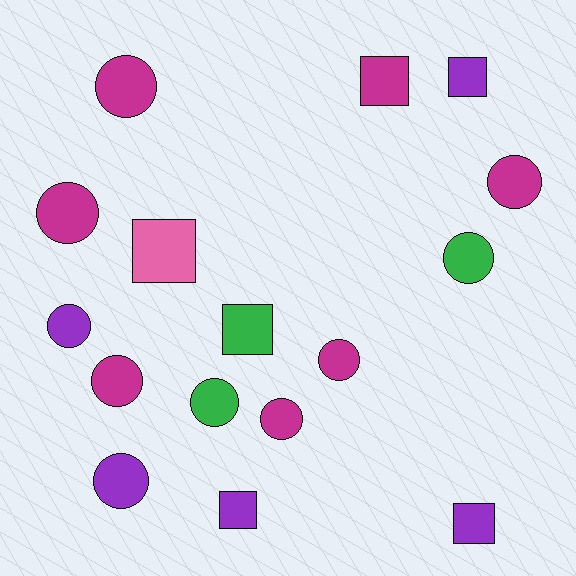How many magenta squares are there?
There is 1 magenta square.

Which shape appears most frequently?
Circle, with 10 objects.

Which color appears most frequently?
Magenta, with 7 objects.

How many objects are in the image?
There are 16 objects.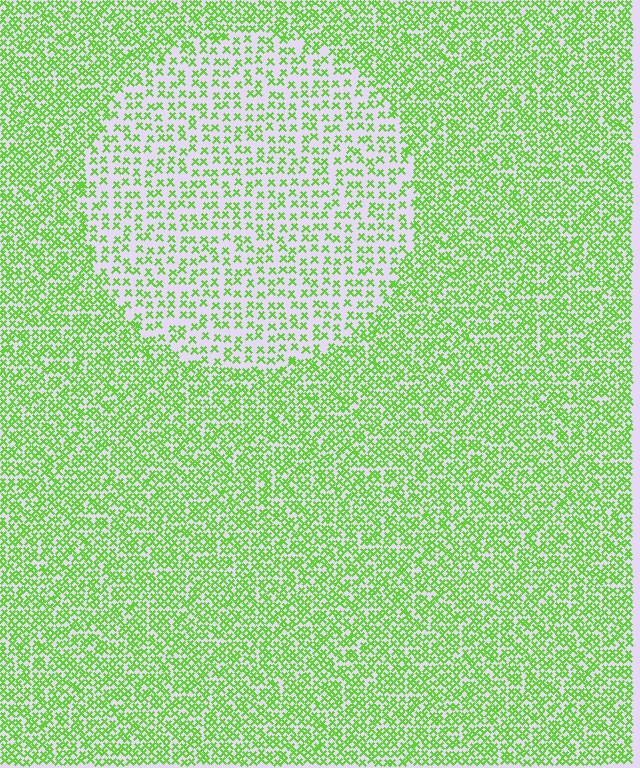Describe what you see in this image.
The image contains small lime elements arranged at two different densities. A circle-shaped region is visible where the elements are less densely packed than the surrounding area.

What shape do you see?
I see a circle.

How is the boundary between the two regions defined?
The boundary is defined by a change in element density (approximately 2.0x ratio). All elements are the same color, size, and shape.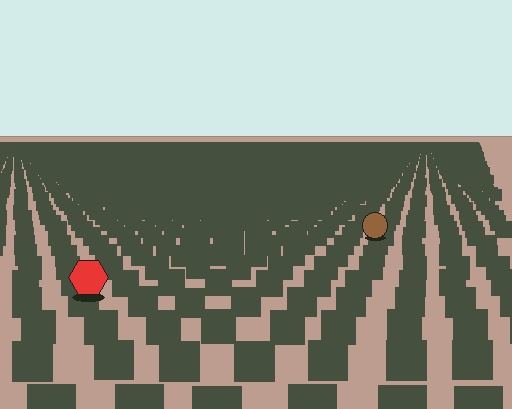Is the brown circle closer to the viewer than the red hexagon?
No. The red hexagon is closer — you can tell from the texture gradient: the ground texture is coarser near it.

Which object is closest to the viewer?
The red hexagon is closest. The texture marks near it are larger and more spread out.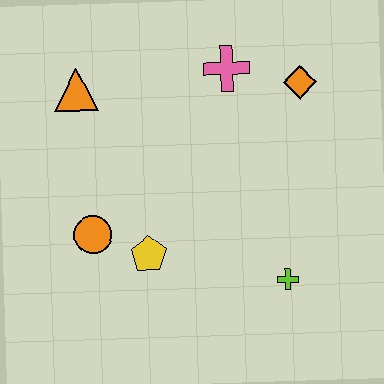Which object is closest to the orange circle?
The yellow pentagon is closest to the orange circle.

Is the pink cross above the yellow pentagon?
Yes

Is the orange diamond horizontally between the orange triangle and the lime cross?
No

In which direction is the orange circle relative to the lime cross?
The orange circle is to the left of the lime cross.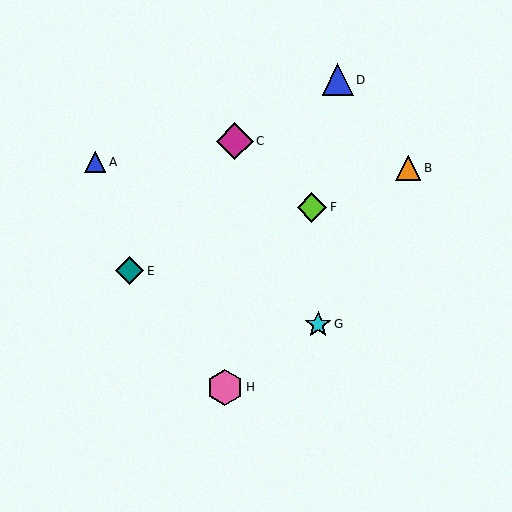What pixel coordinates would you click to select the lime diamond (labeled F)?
Click at (312, 207) to select the lime diamond F.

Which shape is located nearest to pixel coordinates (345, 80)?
The blue triangle (labeled D) at (338, 80) is nearest to that location.